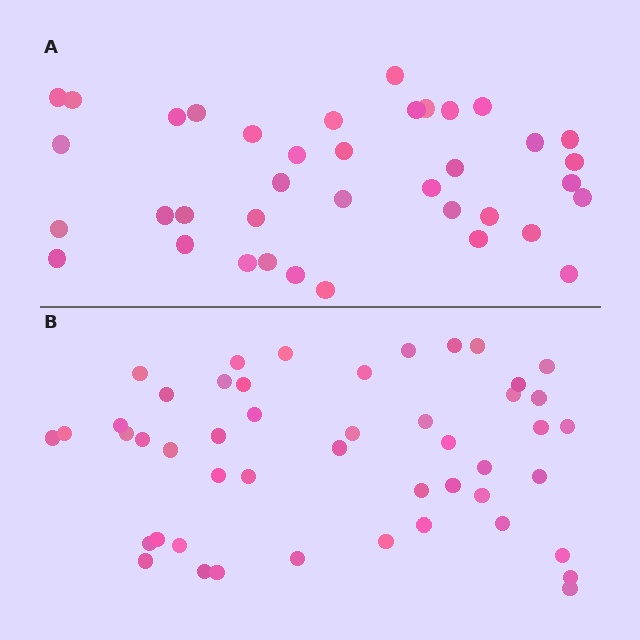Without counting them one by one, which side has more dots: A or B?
Region B (the bottom region) has more dots.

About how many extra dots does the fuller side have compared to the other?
Region B has roughly 10 or so more dots than region A.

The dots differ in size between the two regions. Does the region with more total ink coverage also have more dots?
No. Region A has more total ink coverage because its dots are larger, but region B actually contains more individual dots. Total area can be misleading — the number of items is what matters here.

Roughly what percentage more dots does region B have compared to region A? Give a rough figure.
About 25% more.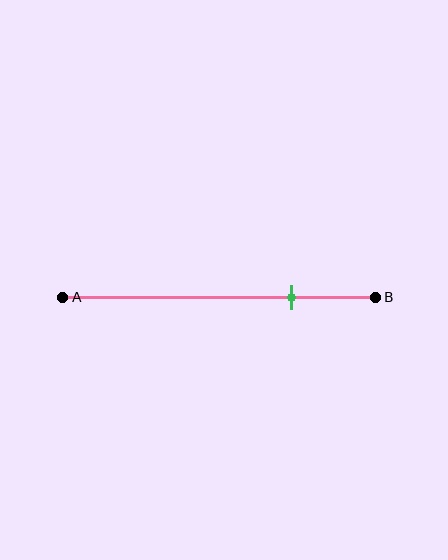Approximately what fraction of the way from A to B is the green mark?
The green mark is approximately 75% of the way from A to B.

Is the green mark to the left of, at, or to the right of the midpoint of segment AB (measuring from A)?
The green mark is to the right of the midpoint of segment AB.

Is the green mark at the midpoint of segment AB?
No, the mark is at about 75% from A, not at the 50% midpoint.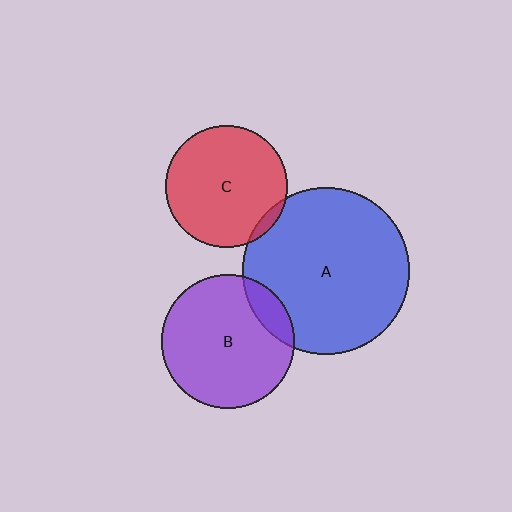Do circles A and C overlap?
Yes.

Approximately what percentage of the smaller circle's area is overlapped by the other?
Approximately 5%.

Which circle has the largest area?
Circle A (blue).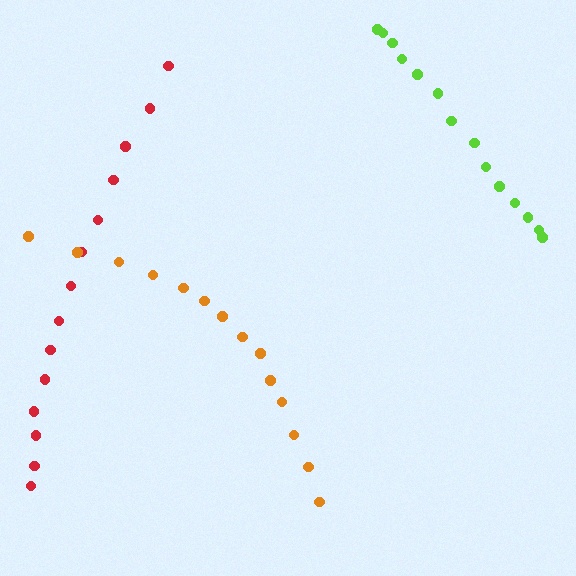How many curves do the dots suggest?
There are 3 distinct paths.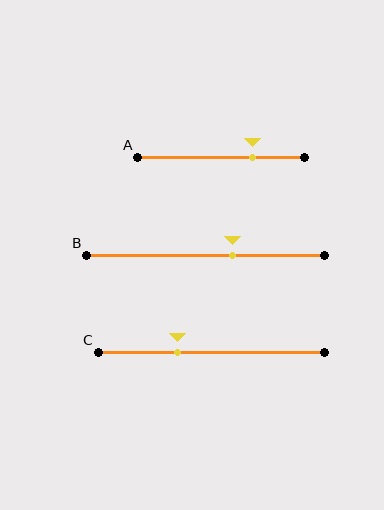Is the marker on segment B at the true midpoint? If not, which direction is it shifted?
No, the marker on segment B is shifted to the right by about 11% of the segment length.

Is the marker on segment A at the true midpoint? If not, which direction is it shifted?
No, the marker on segment A is shifted to the right by about 19% of the segment length.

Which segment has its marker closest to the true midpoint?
Segment B has its marker closest to the true midpoint.